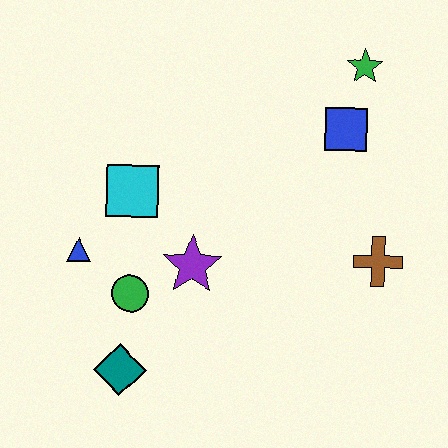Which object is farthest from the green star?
The teal diamond is farthest from the green star.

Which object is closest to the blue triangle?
The green circle is closest to the blue triangle.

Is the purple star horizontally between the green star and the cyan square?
Yes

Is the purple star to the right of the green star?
No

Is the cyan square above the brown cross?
Yes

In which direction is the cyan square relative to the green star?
The cyan square is to the left of the green star.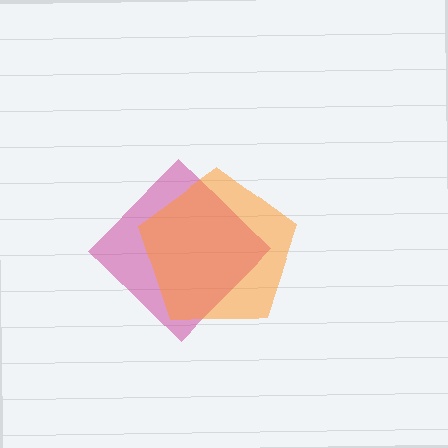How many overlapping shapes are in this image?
There are 2 overlapping shapes in the image.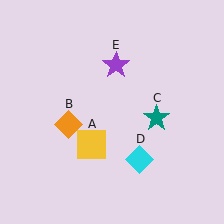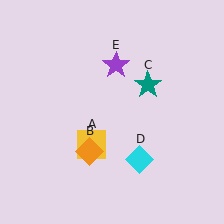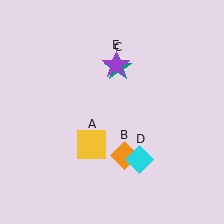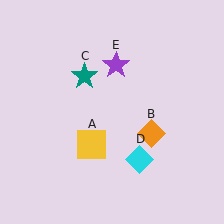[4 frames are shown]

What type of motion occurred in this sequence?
The orange diamond (object B), teal star (object C) rotated counterclockwise around the center of the scene.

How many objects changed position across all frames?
2 objects changed position: orange diamond (object B), teal star (object C).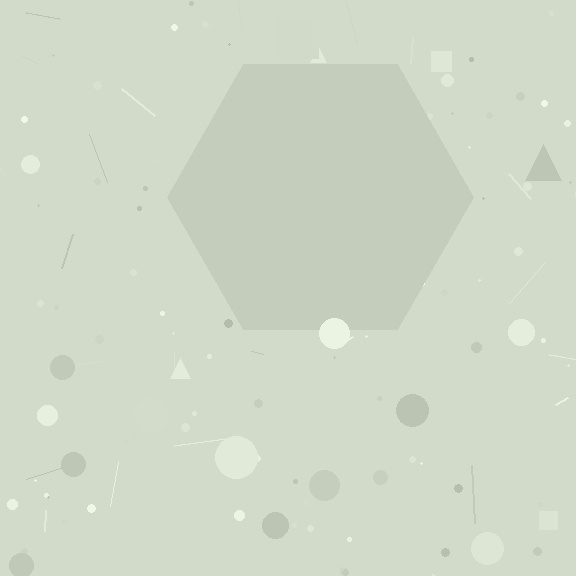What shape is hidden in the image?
A hexagon is hidden in the image.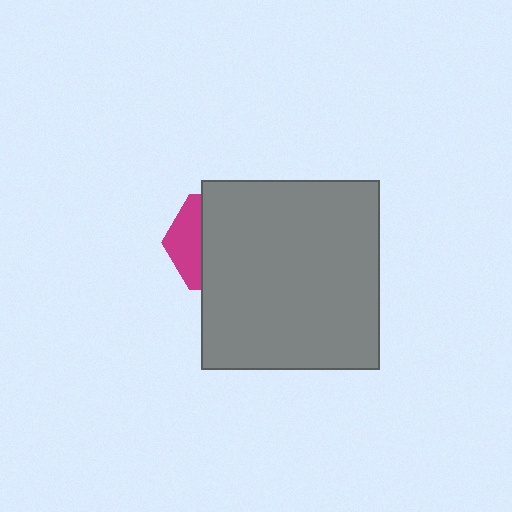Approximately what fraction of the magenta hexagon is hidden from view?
Roughly 68% of the magenta hexagon is hidden behind the gray rectangle.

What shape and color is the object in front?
The object in front is a gray rectangle.